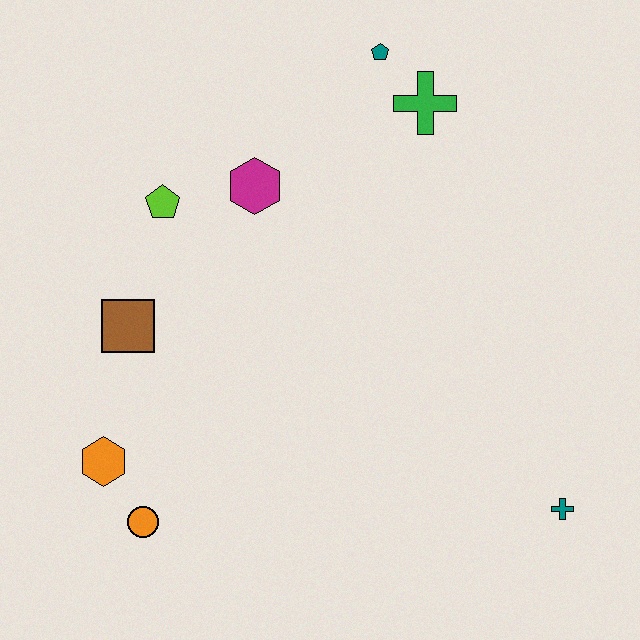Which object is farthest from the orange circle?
The teal pentagon is farthest from the orange circle.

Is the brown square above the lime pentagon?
No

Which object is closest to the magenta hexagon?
The lime pentagon is closest to the magenta hexagon.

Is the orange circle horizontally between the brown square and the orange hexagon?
No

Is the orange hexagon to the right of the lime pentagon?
No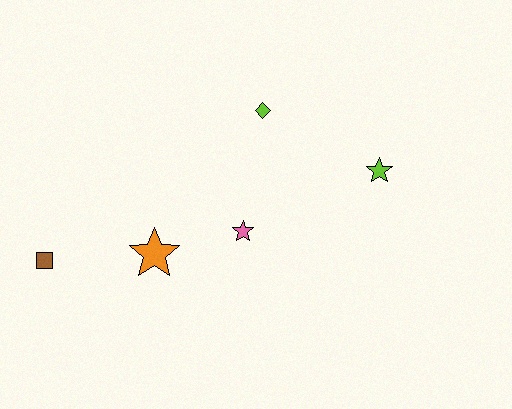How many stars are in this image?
There are 3 stars.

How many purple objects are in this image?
There are no purple objects.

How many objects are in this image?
There are 5 objects.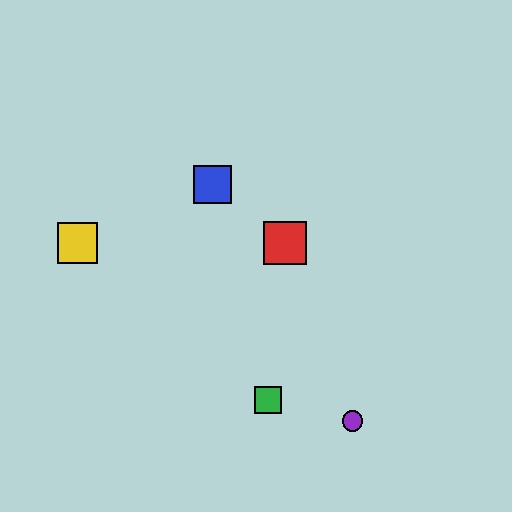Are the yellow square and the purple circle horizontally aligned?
No, the yellow square is at y≈243 and the purple circle is at y≈421.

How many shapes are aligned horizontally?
2 shapes (the red square, the yellow square) are aligned horizontally.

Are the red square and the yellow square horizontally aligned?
Yes, both are at y≈243.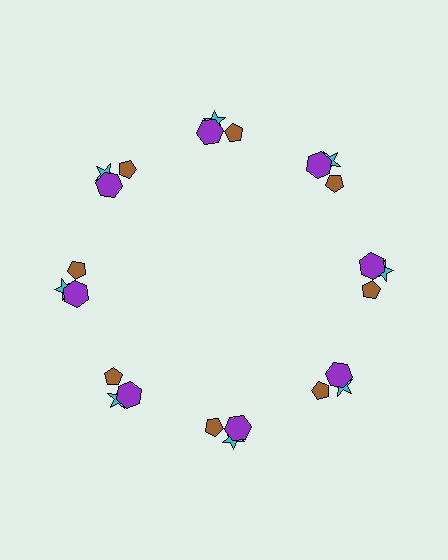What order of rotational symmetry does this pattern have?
This pattern has 8-fold rotational symmetry.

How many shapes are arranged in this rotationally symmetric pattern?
There are 24 shapes, arranged in 8 groups of 3.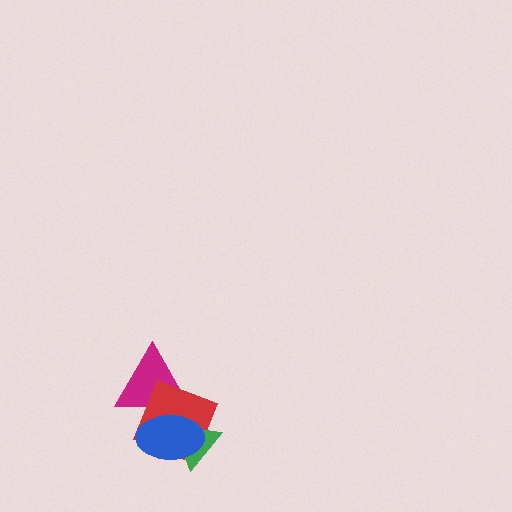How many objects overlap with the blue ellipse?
3 objects overlap with the blue ellipse.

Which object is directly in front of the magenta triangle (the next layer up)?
The red diamond is directly in front of the magenta triangle.